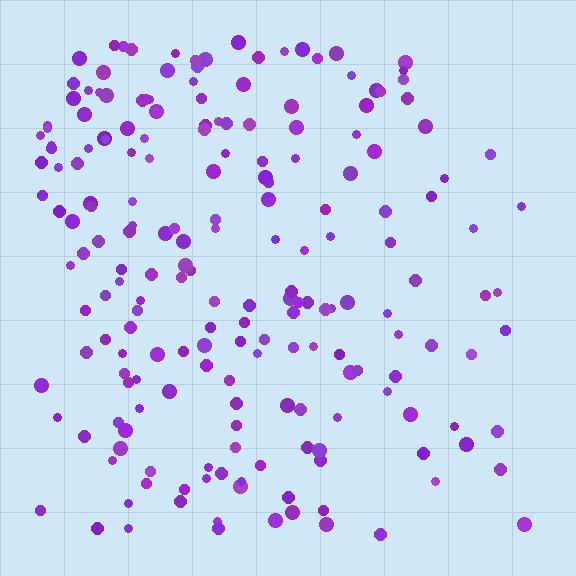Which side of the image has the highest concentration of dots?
The left.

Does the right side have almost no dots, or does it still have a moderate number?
Still a moderate number, just noticeably fewer than the left.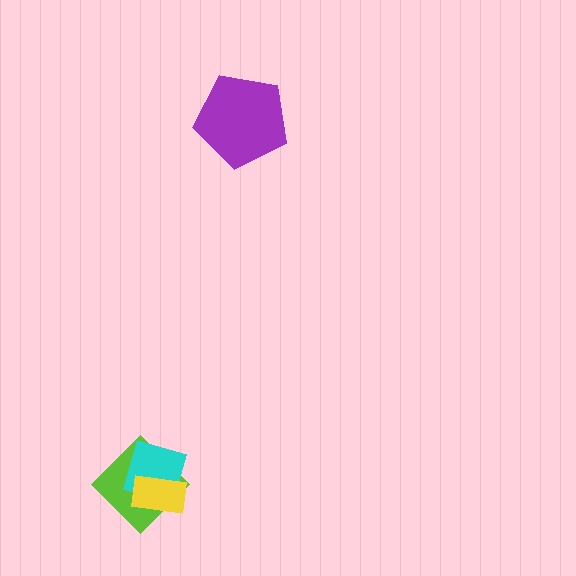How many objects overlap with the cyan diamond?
2 objects overlap with the cyan diamond.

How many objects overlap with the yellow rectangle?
2 objects overlap with the yellow rectangle.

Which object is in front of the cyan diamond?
The yellow rectangle is in front of the cyan diamond.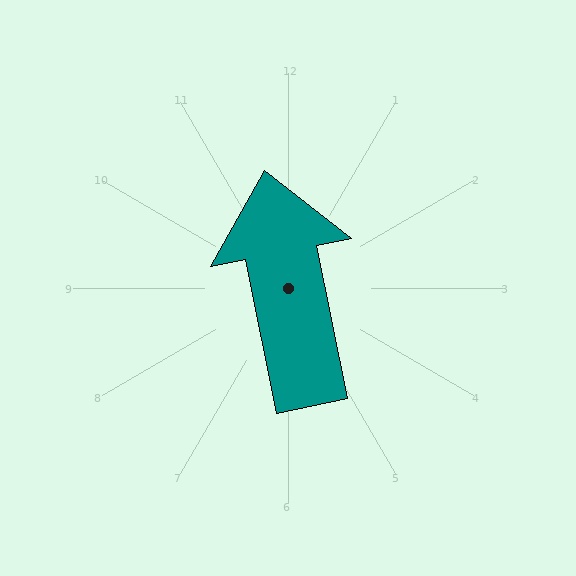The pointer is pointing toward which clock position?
Roughly 12 o'clock.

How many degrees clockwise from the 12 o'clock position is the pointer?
Approximately 349 degrees.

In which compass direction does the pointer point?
North.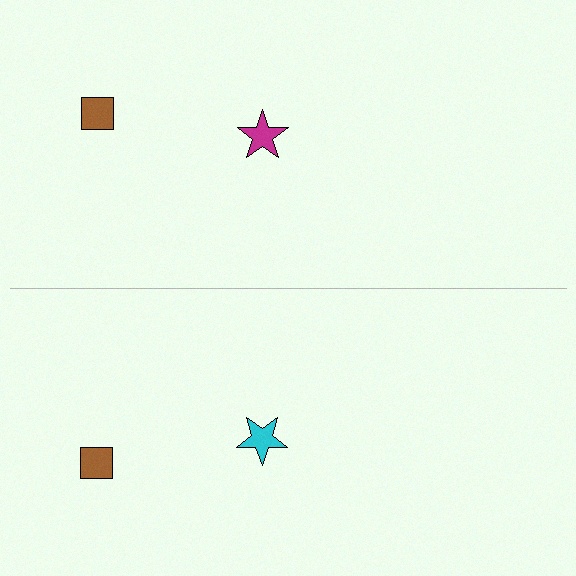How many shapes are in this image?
There are 4 shapes in this image.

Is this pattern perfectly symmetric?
No, the pattern is not perfectly symmetric. The cyan star on the bottom side breaks the symmetry — its mirror counterpart is magenta.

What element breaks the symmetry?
The cyan star on the bottom side breaks the symmetry — its mirror counterpart is magenta.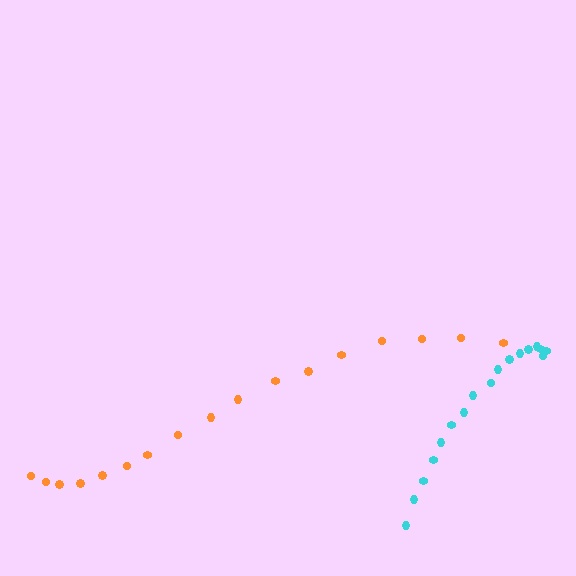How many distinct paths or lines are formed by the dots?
There are 2 distinct paths.